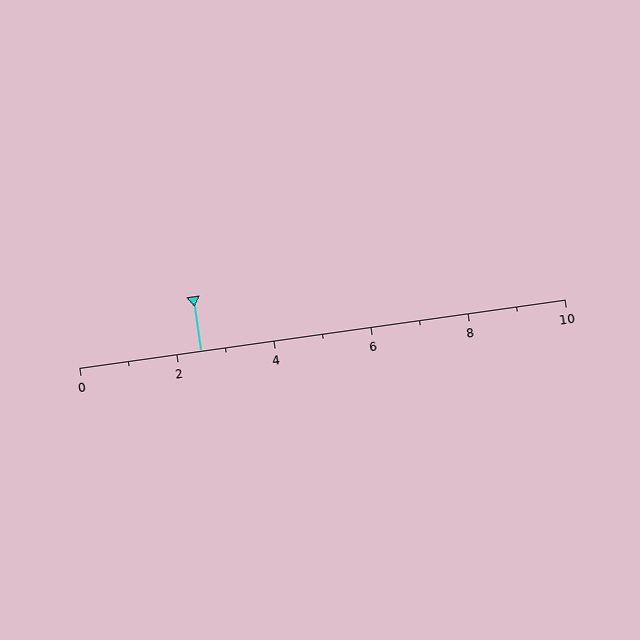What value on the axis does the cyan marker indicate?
The marker indicates approximately 2.5.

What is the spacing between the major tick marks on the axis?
The major ticks are spaced 2 apart.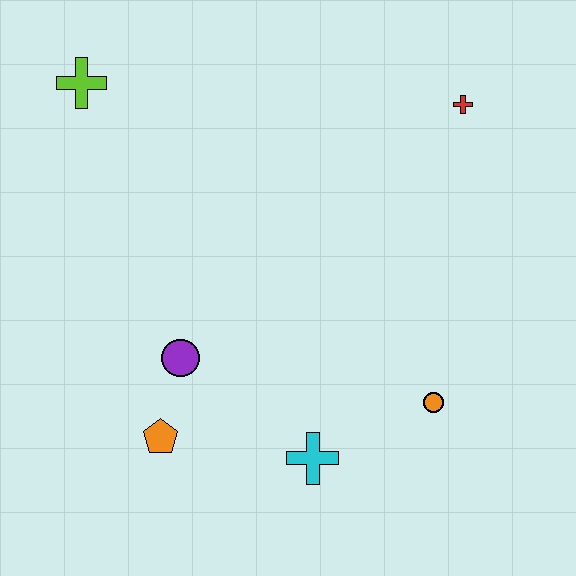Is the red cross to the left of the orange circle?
No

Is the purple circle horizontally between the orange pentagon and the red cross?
Yes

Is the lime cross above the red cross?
Yes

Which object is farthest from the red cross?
The orange pentagon is farthest from the red cross.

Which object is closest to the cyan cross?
The orange circle is closest to the cyan cross.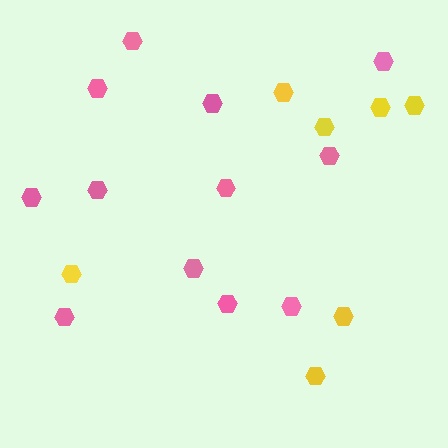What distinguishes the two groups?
There are 2 groups: one group of pink hexagons (12) and one group of yellow hexagons (7).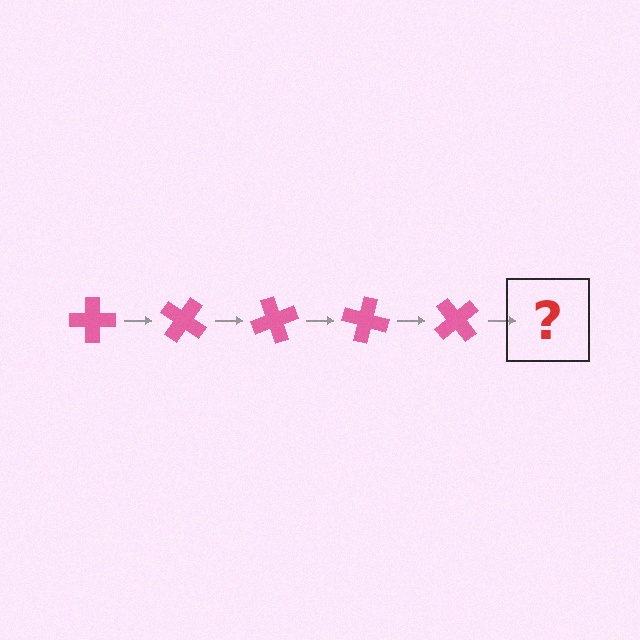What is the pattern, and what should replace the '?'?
The pattern is that the cross rotates 35 degrees each step. The '?' should be a pink cross rotated 175 degrees.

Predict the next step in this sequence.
The next step is a pink cross rotated 175 degrees.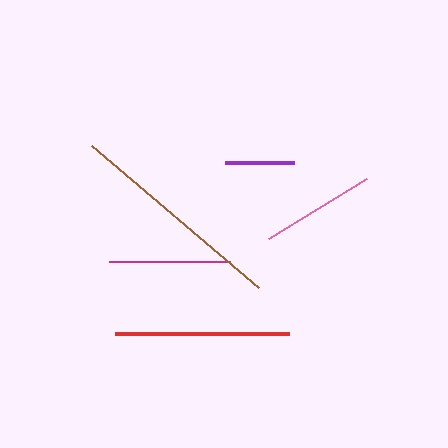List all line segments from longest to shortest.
From longest to shortest: brown, red, magenta, pink, purple.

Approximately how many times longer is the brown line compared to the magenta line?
The brown line is approximately 1.8 times the length of the magenta line.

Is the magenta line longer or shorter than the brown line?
The brown line is longer than the magenta line.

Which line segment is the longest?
The brown line is the longest at approximately 219 pixels.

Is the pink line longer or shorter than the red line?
The red line is longer than the pink line.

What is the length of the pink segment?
The pink segment is approximately 115 pixels long.